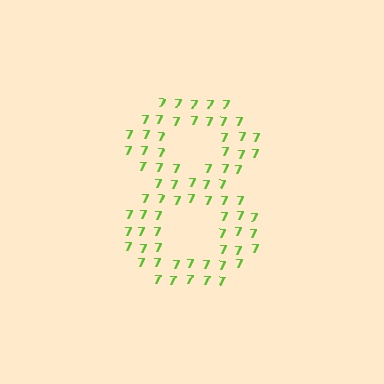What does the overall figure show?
The overall figure shows the digit 8.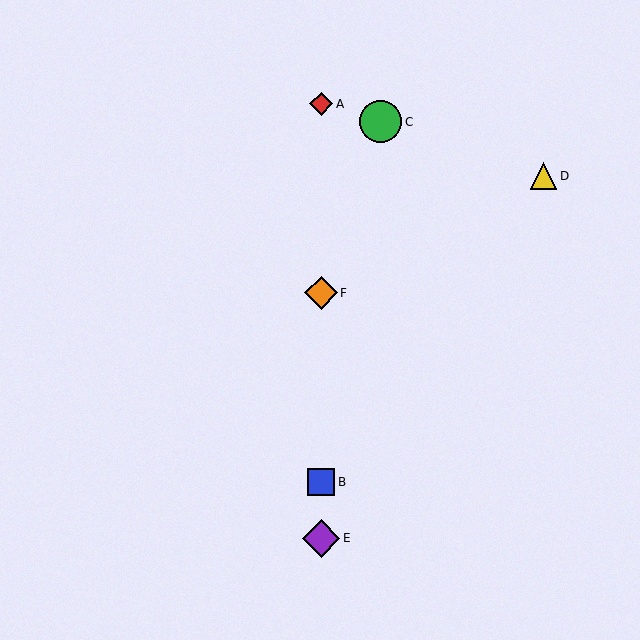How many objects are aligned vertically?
4 objects (A, B, E, F) are aligned vertically.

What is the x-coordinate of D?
Object D is at x≈543.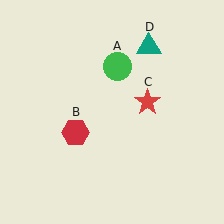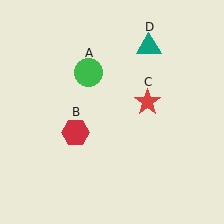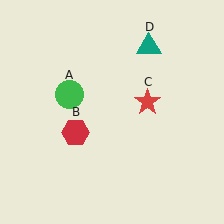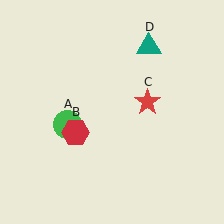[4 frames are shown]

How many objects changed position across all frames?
1 object changed position: green circle (object A).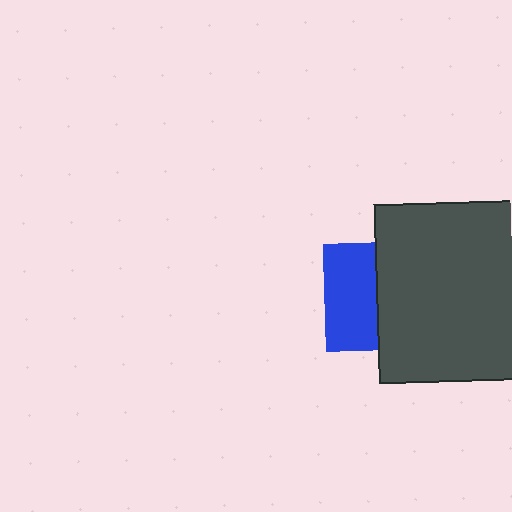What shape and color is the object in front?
The object in front is a dark gray square.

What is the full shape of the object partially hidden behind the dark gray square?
The partially hidden object is a blue square.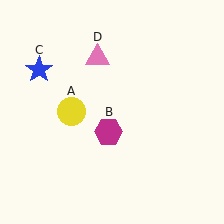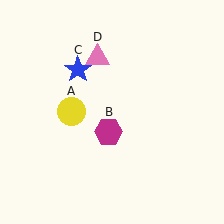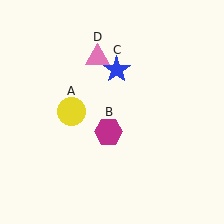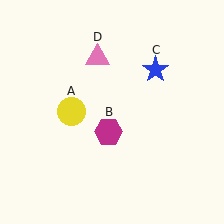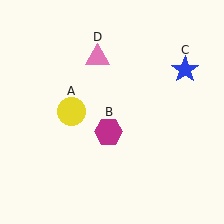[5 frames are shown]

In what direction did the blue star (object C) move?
The blue star (object C) moved right.